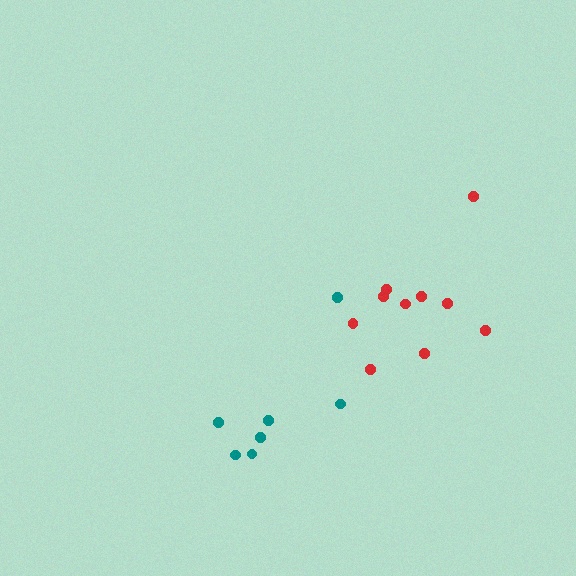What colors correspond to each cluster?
The clusters are colored: red, teal.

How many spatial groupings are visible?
There are 2 spatial groupings.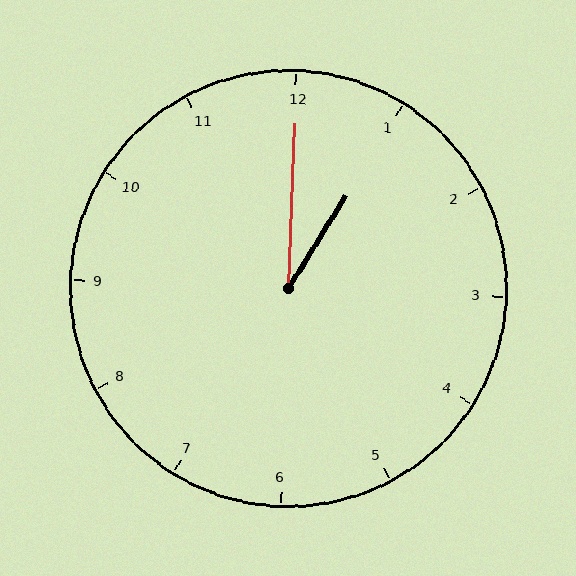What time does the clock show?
1:00.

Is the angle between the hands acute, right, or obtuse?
It is acute.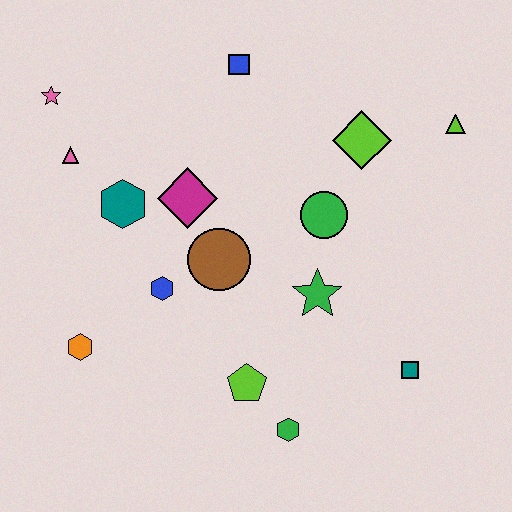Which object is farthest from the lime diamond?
The orange hexagon is farthest from the lime diamond.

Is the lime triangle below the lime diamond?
No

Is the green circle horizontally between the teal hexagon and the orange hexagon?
No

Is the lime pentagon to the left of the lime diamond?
Yes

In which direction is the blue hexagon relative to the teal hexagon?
The blue hexagon is below the teal hexagon.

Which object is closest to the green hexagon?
The lime pentagon is closest to the green hexagon.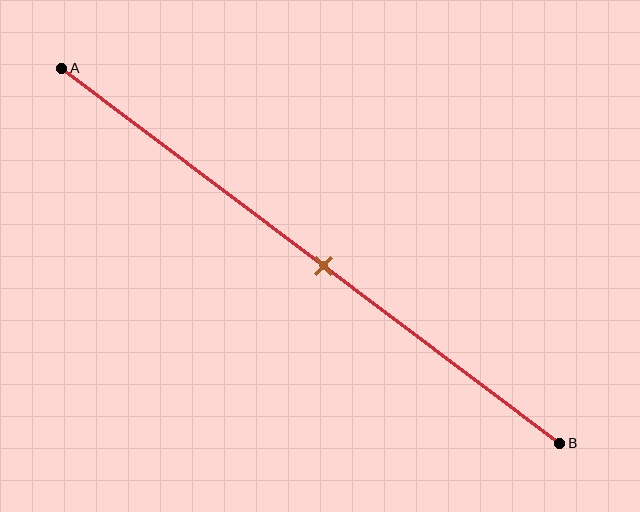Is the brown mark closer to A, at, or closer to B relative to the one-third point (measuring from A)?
The brown mark is closer to point B than the one-third point of segment AB.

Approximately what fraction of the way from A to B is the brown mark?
The brown mark is approximately 55% of the way from A to B.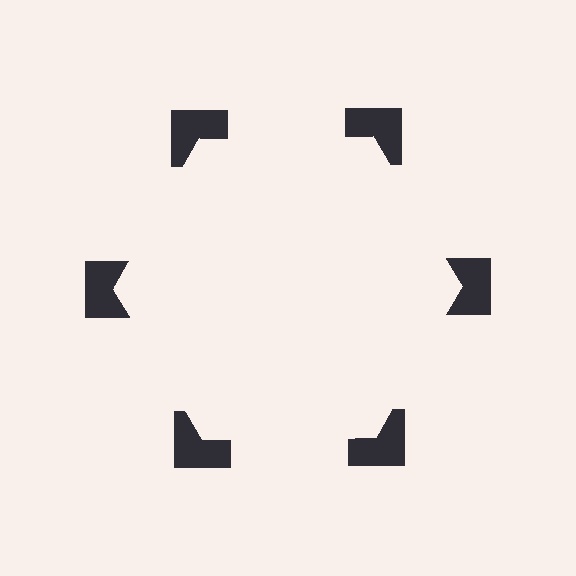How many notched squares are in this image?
There are 6 — one at each vertex of the illusory hexagon.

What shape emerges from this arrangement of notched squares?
An illusory hexagon — its edges are inferred from the aligned wedge cuts in the notched squares, not physically drawn.